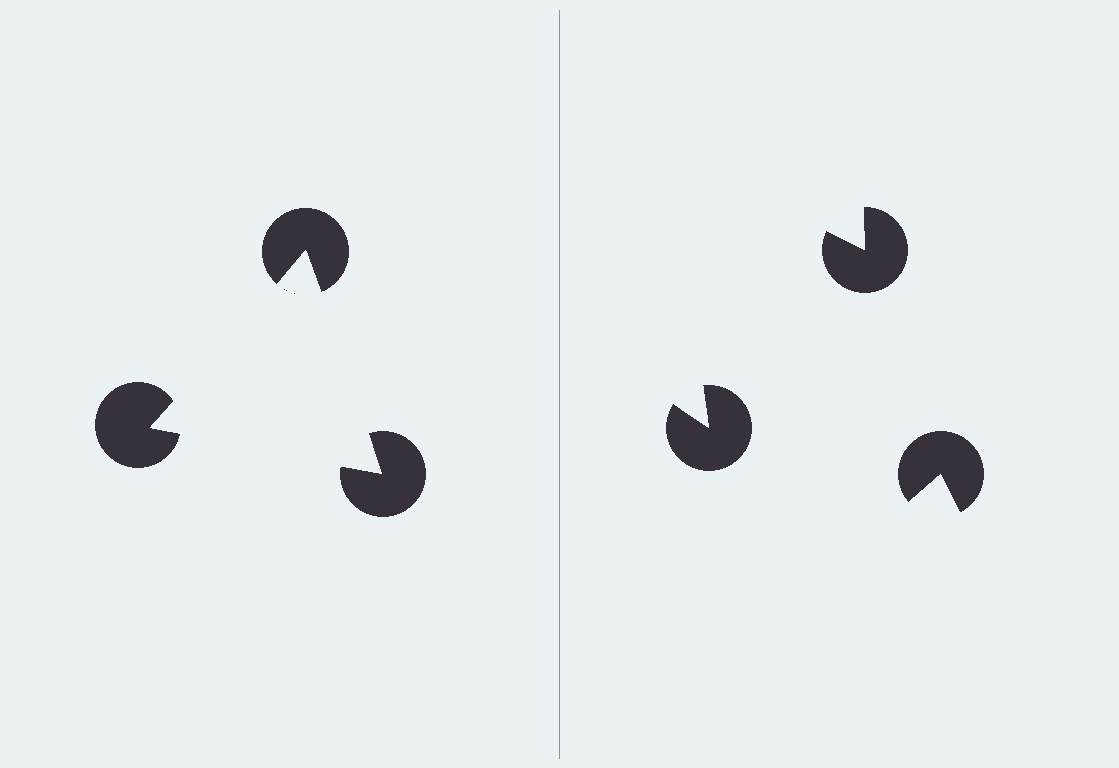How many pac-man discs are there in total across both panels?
6 — 3 on each side.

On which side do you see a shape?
An illusory triangle appears on the left side. On the right side the wedge cuts are rotated, so no coherent shape forms.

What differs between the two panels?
The pac-man discs are positioned identically on both sides; only the wedge orientations differ. On the left they align to a triangle; on the right they are misaligned.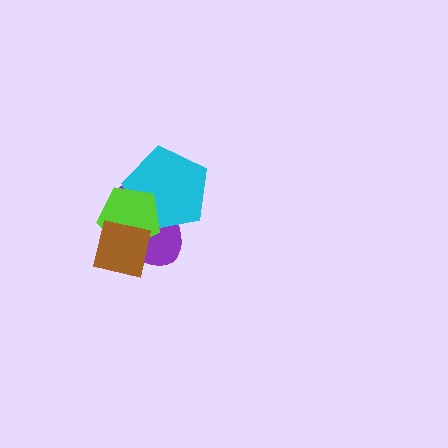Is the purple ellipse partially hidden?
Yes, it is partially covered by another shape.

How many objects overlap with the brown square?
2 objects overlap with the brown square.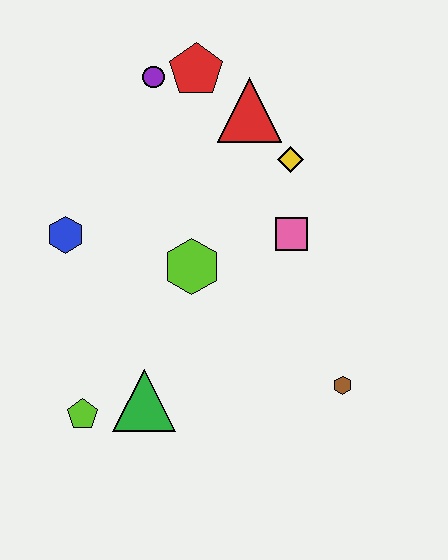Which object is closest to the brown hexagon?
The pink square is closest to the brown hexagon.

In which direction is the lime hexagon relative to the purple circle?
The lime hexagon is below the purple circle.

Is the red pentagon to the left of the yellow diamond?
Yes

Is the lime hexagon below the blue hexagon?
Yes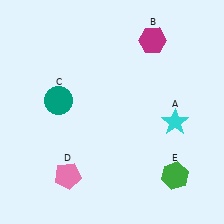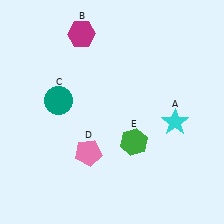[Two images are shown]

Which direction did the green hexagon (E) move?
The green hexagon (E) moved left.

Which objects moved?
The objects that moved are: the magenta hexagon (B), the pink pentagon (D), the green hexagon (E).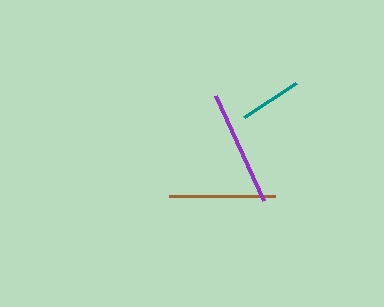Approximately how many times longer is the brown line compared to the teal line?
The brown line is approximately 1.7 times the length of the teal line.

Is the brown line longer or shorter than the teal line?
The brown line is longer than the teal line.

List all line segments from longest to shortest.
From longest to shortest: purple, brown, teal.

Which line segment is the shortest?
The teal line is the shortest at approximately 61 pixels.